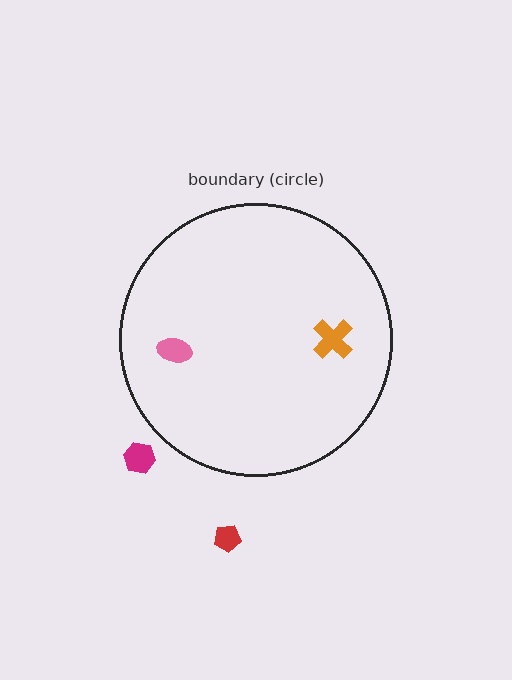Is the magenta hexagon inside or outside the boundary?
Outside.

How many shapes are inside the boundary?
2 inside, 2 outside.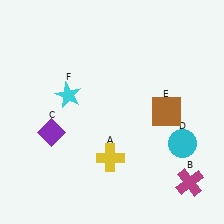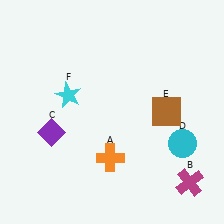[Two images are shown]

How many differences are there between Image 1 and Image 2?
There is 1 difference between the two images.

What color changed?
The cross (A) changed from yellow in Image 1 to orange in Image 2.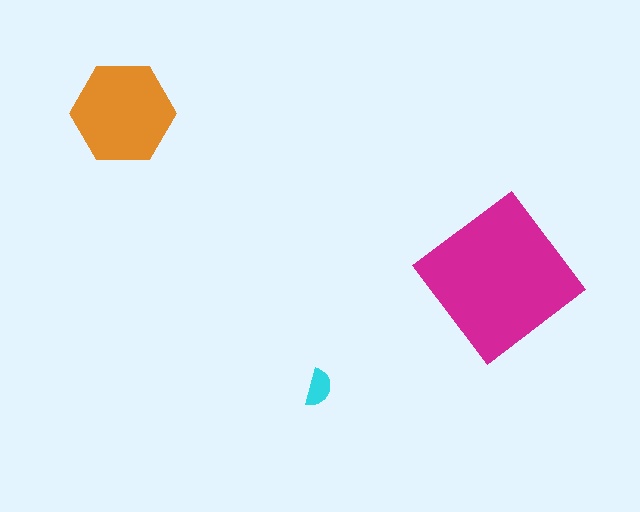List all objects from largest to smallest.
The magenta diamond, the orange hexagon, the cyan semicircle.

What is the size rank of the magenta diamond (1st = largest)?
1st.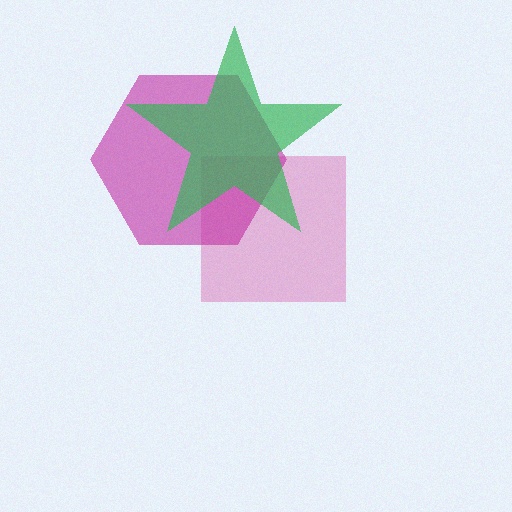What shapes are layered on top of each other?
The layered shapes are: a pink square, a magenta hexagon, a green star.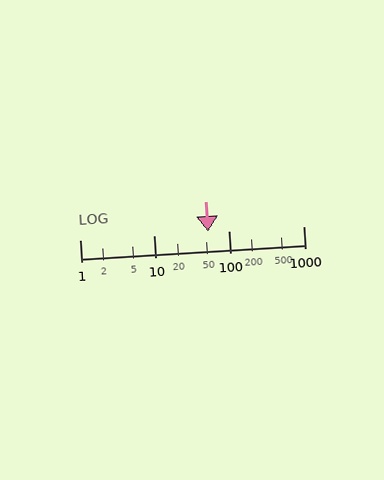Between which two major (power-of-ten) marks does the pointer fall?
The pointer is between 10 and 100.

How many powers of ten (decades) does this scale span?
The scale spans 3 decades, from 1 to 1000.